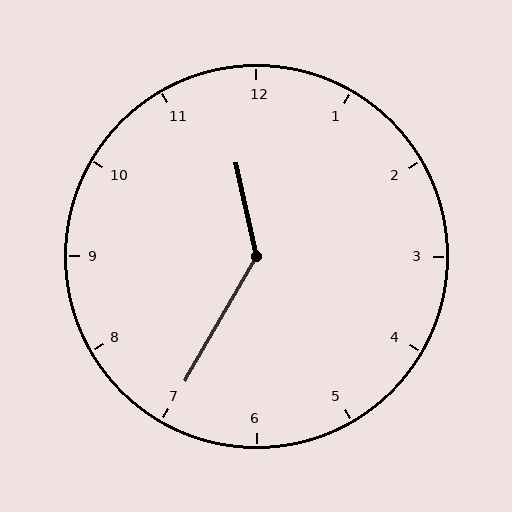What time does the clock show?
11:35.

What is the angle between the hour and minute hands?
Approximately 138 degrees.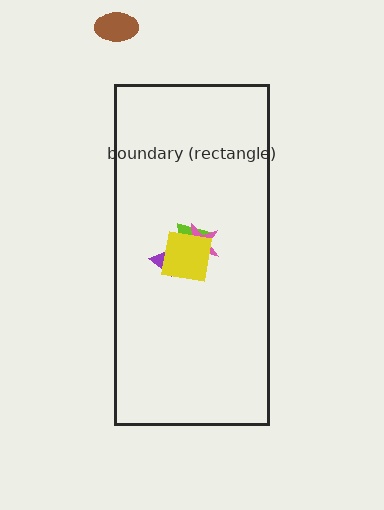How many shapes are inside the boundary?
4 inside, 1 outside.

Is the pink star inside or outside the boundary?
Inside.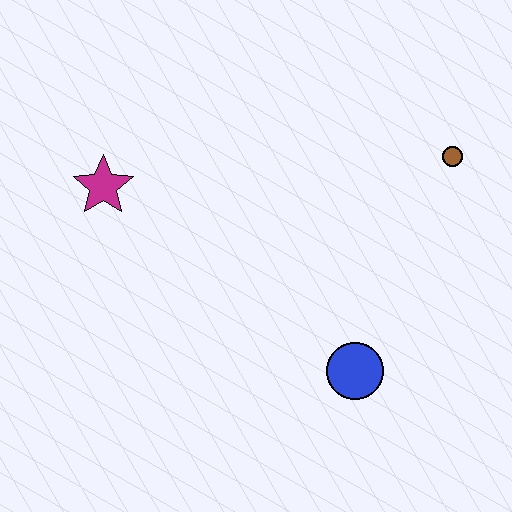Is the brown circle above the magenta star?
Yes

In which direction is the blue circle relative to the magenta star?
The blue circle is to the right of the magenta star.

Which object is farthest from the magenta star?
The brown circle is farthest from the magenta star.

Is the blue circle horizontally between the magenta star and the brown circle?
Yes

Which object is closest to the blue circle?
The brown circle is closest to the blue circle.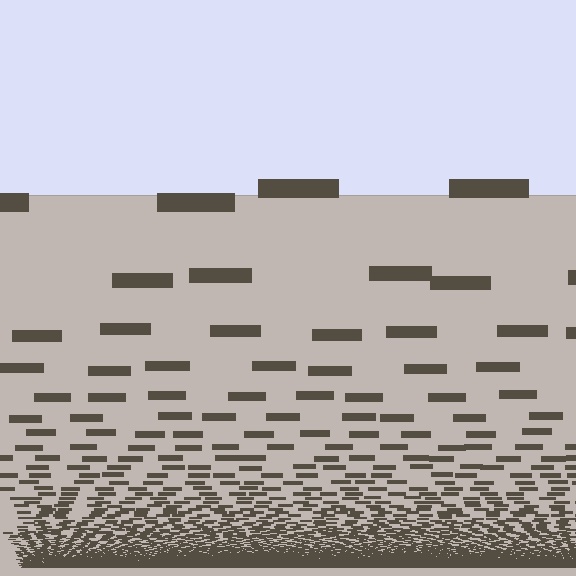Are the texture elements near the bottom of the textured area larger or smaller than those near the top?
Smaller. The gradient is inverted — elements near the bottom are smaller and denser.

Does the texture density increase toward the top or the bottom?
Density increases toward the bottom.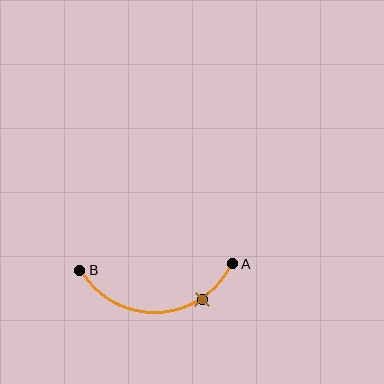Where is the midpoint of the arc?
The arc midpoint is the point on the curve farthest from the straight line joining A and B. It sits below that line.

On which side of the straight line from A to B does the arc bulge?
The arc bulges below the straight line connecting A and B.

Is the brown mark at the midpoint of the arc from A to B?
No. The brown mark lies on the arc but is closer to endpoint A. The arc midpoint would be at the point on the curve equidistant along the arc from both A and B.